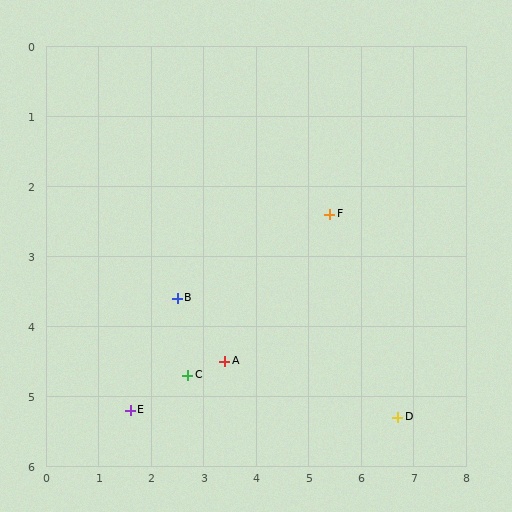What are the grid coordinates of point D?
Point D is at approximately (6.7, 5.3).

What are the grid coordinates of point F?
Point F is at approximately (5.4, 2.4).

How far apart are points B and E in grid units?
Points B and E are about 1.8 grid units apart.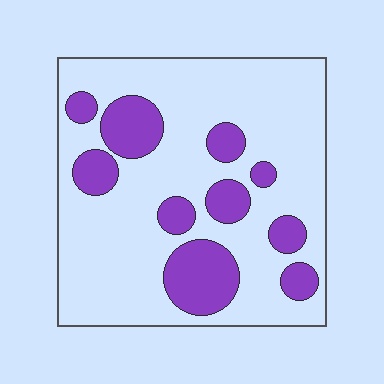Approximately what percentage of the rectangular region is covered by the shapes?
Approximately 25%.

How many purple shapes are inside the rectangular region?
10.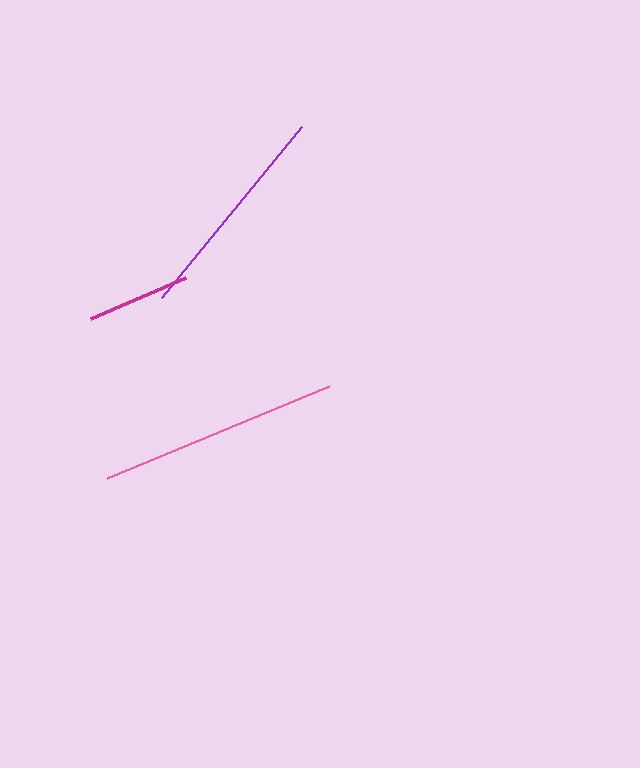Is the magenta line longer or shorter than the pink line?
The pink line is longer than the magenta line.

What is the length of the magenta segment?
The magenta segment is approximately 103 pixels long.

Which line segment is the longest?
The pink line is the longest at approximately 240 pixels.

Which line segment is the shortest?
The magenta line is the shortest at approximately 103 pixels.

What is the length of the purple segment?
The purple segment is approximately 221 pixels long.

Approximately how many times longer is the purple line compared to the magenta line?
The purple line is approximately 2.1 times the length of the magenta line.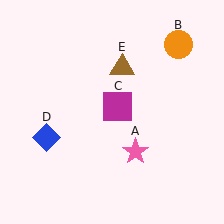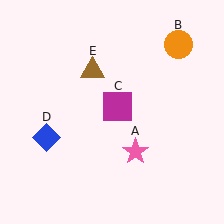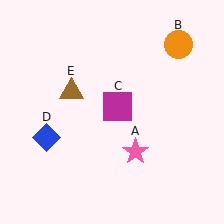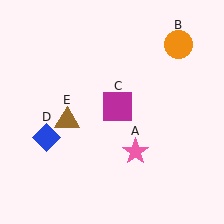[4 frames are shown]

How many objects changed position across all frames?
1 object changed position: brown triangle (object E).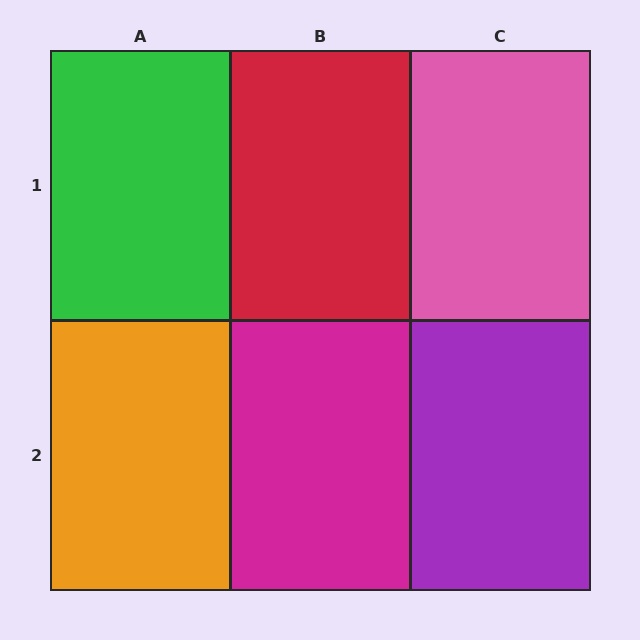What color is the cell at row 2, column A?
Orange.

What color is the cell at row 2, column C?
Purple.